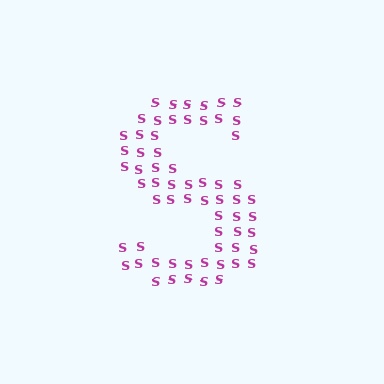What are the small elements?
The small elements are letter S's.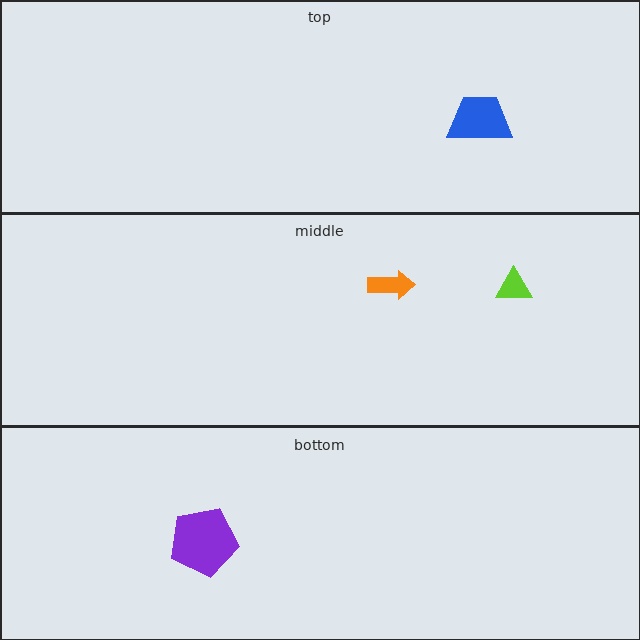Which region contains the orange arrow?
The middle region.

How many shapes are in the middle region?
2.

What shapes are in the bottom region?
The purple pentagon.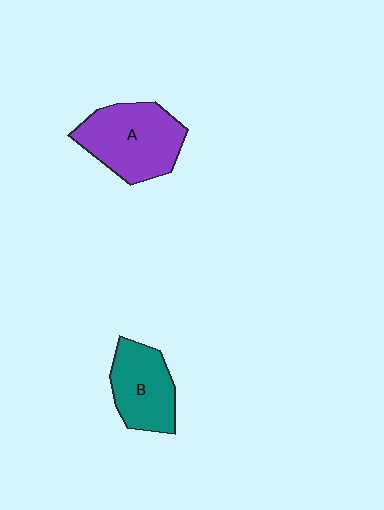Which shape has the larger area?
Shape A (purple).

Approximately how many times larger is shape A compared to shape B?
Approximately 1.3 times.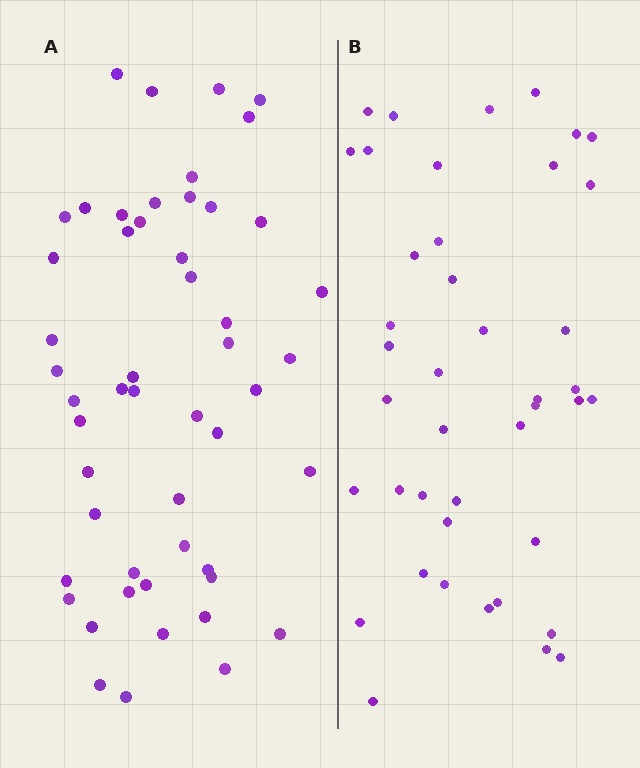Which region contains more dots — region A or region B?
Region A (the left region) has more dots.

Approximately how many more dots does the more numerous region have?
Region A has roughly 8 or so more dots than region B.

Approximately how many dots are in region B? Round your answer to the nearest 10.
About 40 dots. (The exact count is 42, which rounds to 40.)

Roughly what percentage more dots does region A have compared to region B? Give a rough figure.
About 20% more.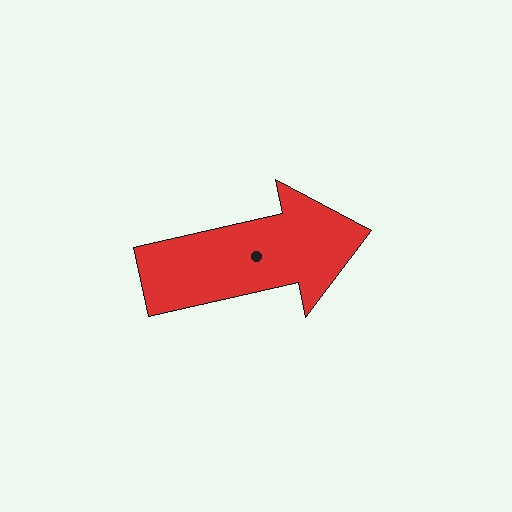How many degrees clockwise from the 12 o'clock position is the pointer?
Approximately 77 degrees.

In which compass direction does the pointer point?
East.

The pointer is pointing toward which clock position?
Roughly 3 o'clock.